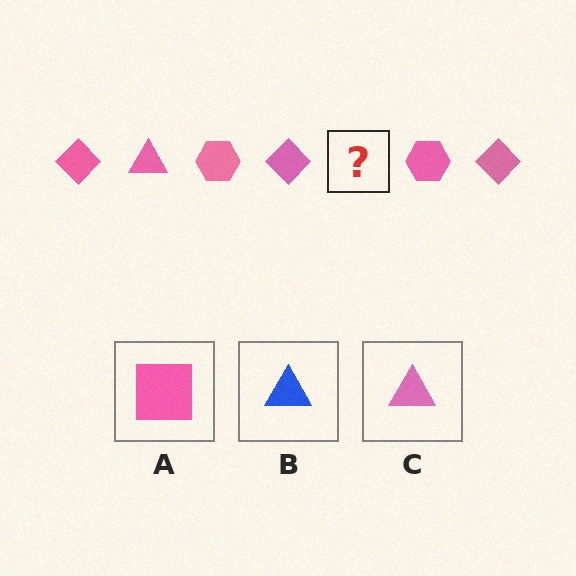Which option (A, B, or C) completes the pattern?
C.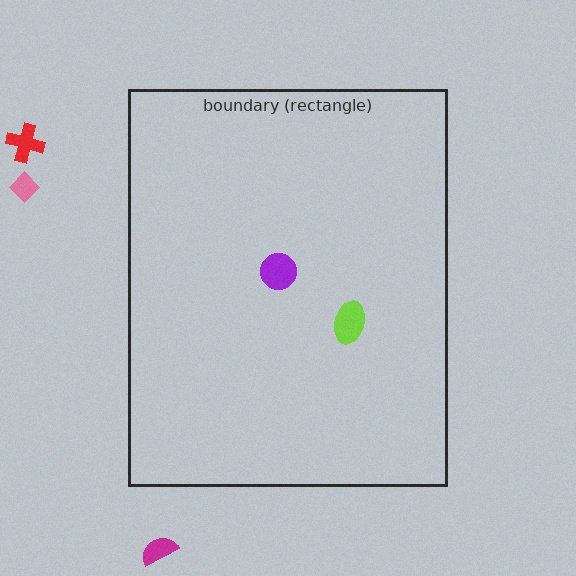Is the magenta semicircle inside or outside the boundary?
Outside.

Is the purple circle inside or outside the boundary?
Inside.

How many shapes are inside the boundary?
2 inside, 3 outside.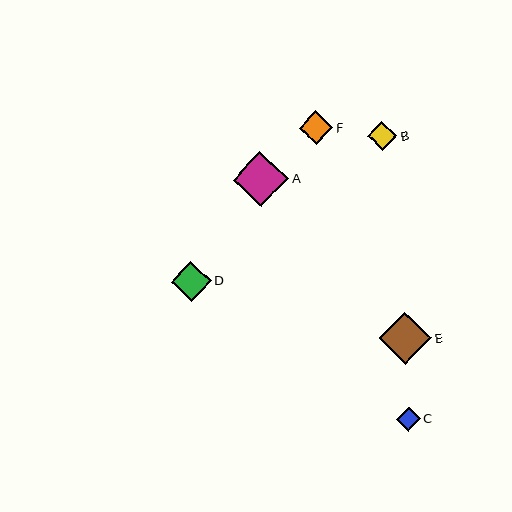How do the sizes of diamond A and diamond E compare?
Diamond A and diamond E are approximately the same size.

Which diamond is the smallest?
Diamond C is the smallest with a size of approximately 24 pixels.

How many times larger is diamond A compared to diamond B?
Diamond A is approximately 1.9 times the size of diamond B.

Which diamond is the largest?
Diamond A is the largest with a size of approximately 56 pixels.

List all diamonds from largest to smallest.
From largest to smallest: A, E, D, F, B, C.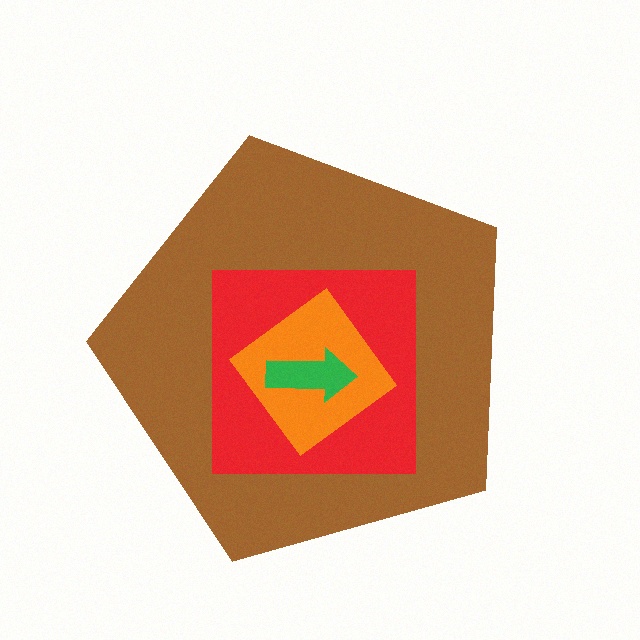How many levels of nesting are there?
4.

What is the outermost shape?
The brown pentagon.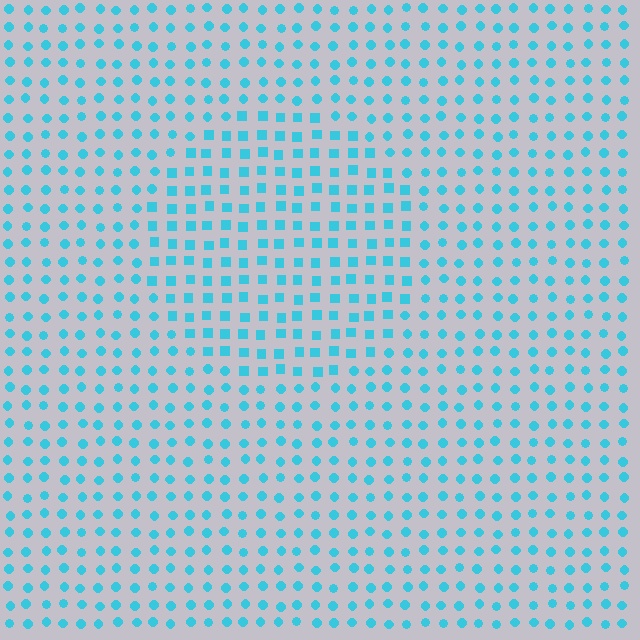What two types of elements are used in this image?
The image uses squares inside the circle region and circles outside it.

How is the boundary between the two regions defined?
The boundary is defined by a change in element shape: squares inside vs. circles outside. All elements share the same color and spacing.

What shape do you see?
I see a circle.